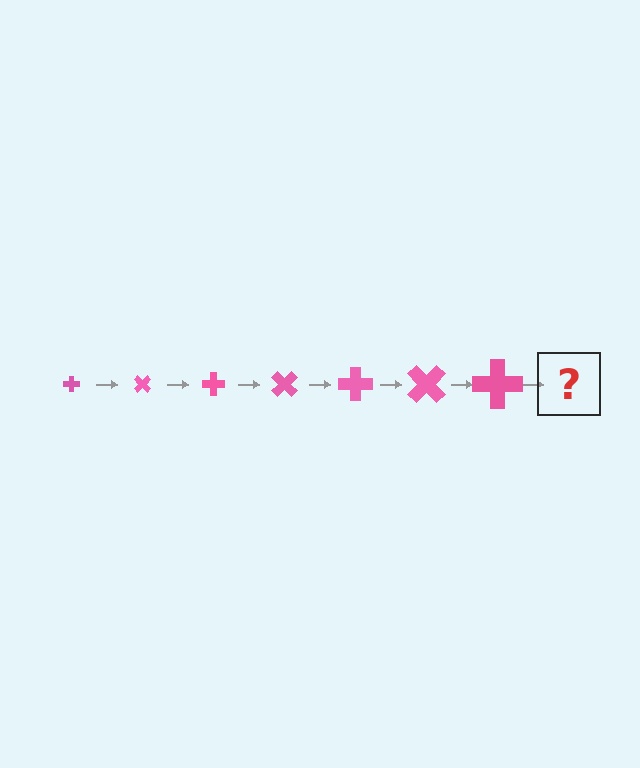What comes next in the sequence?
The next element should be a cross, larger than the previous one and rotated 315 degrees from the start.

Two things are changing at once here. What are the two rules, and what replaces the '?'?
The two rules are that the cross grows larger each step and it rotates 45 degrees each step. The '?' should be a cross, larger than the previous one and rotated 315 degrees from the start.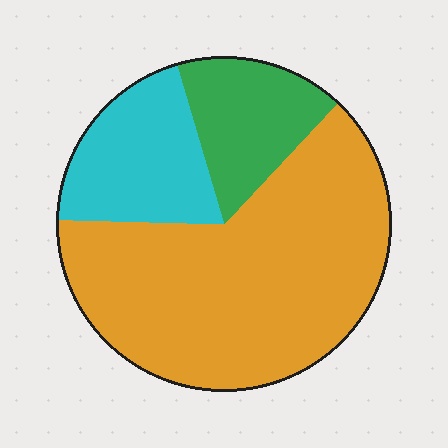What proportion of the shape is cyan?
Cyan takes up about one fifth (1/5) of the shape.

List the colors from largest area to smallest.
From largest to smallest: orange, cyan, green.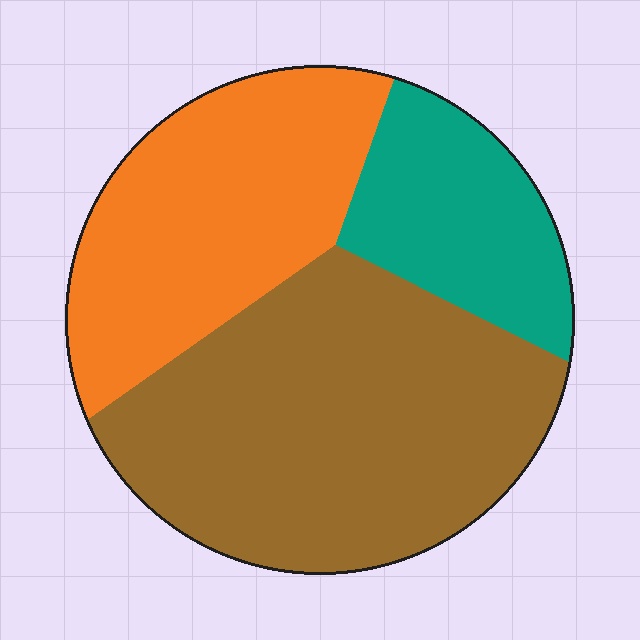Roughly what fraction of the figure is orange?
Orange takes up about one third (1/3) of the figure.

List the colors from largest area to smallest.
From largest to smallest: brown, orange, teal.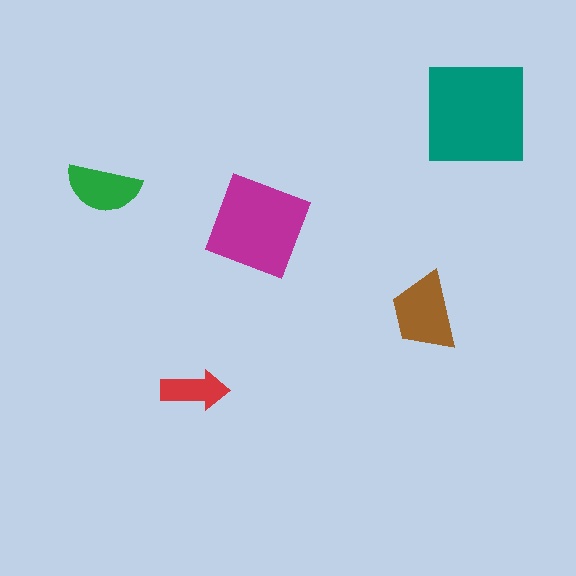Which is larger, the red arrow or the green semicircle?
The green semicircle.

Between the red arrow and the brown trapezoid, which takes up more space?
The brown trapezoid.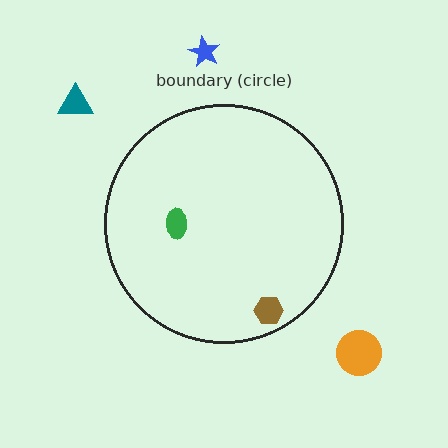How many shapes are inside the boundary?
2 inside, 3 outside.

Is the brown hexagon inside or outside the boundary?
Inside.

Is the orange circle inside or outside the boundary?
Outside.